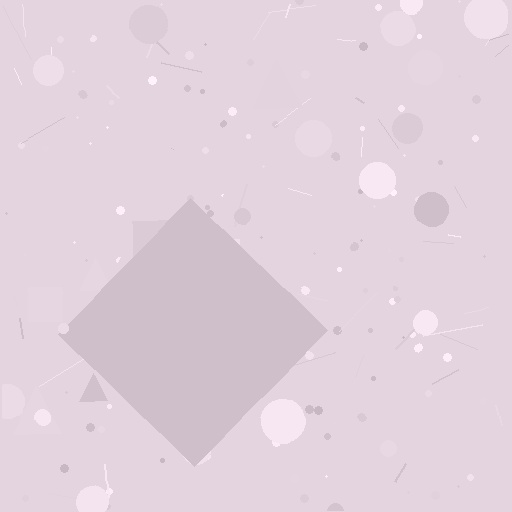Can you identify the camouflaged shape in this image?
The camouflaged shape is a diamond.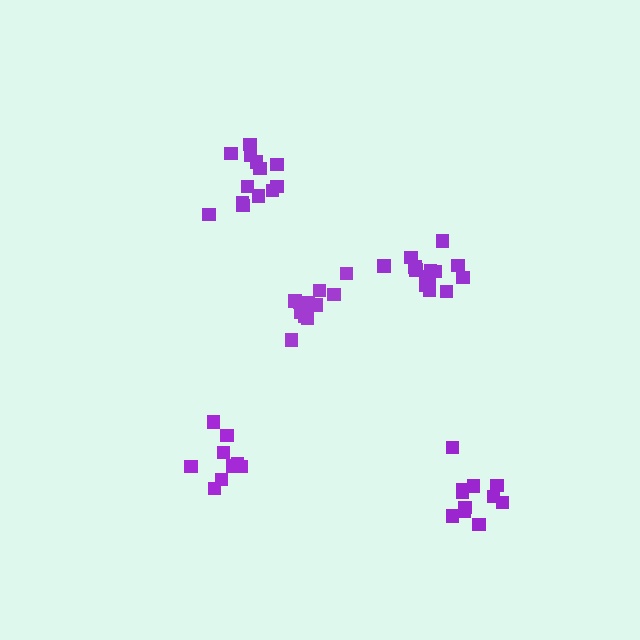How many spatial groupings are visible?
There are 5 spatial groupings.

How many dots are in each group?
Group 1: 11 dots, Group 2: 13 dots, Group 3: 15 dots, Group 4: 9 dots, Group 5: 11 dots (59 total).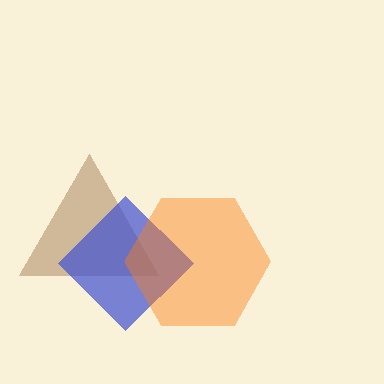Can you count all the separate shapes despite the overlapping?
Yes, there are 3 separate shapes.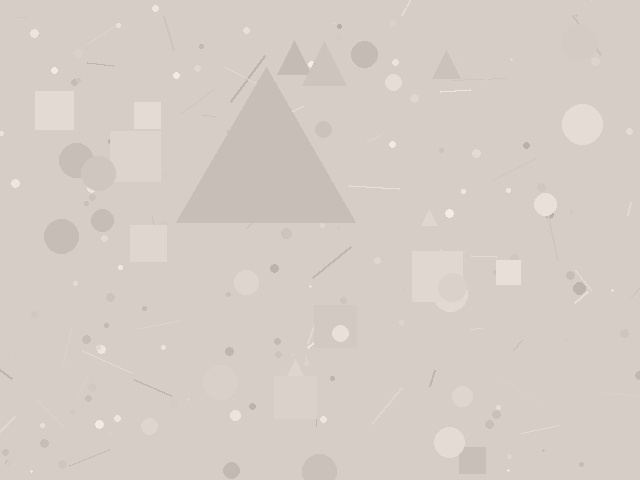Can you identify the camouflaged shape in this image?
The camouflaged shape is a triangle.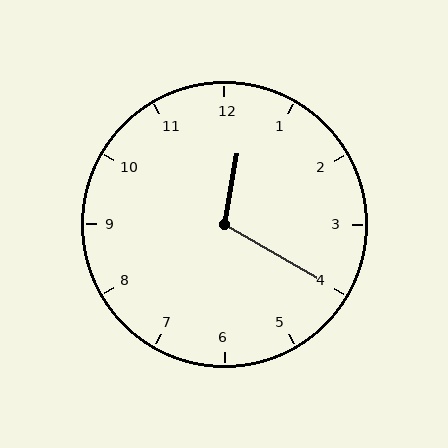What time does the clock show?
12:20.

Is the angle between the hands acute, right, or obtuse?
It is obtuse.